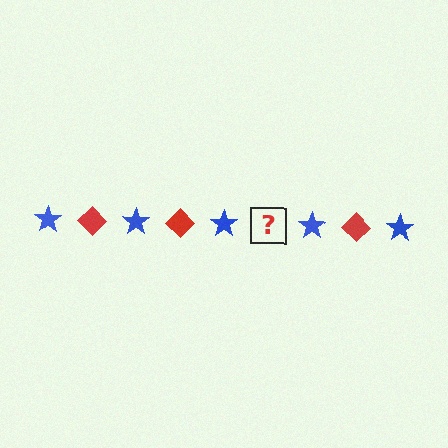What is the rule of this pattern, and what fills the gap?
The rule is that the pattern alternates between blue star and red diamond. The gap should be filled with a red diamond.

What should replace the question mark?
The question mark should be replaced with a red diamond.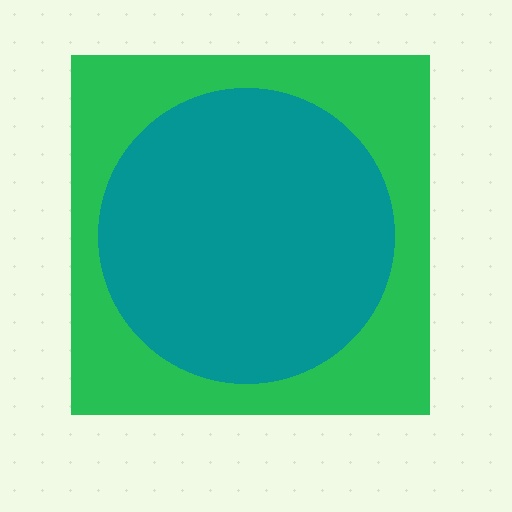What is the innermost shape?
The teal circle.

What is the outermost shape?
The green square.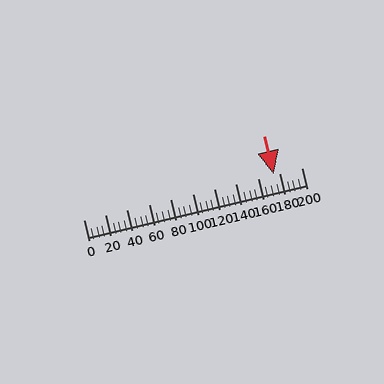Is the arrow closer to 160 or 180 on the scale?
The arrow is closer to 180.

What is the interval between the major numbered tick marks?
The major tick marks are spaced 20 units apart.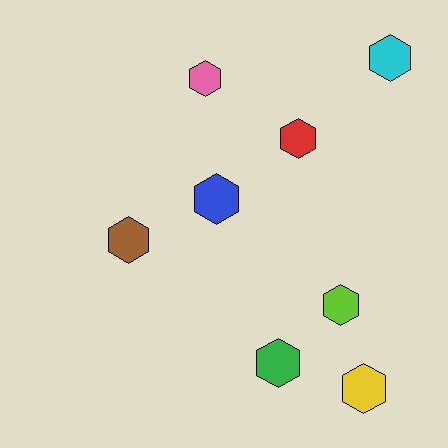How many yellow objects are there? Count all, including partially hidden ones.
There is 1 yellow object.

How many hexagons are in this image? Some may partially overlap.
There are 8 hexagons.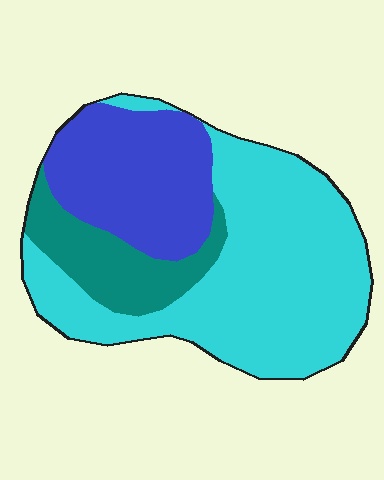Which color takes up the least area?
Teal, at roughly 15%.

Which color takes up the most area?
Cyan, at roughly 55%.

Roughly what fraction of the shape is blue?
Blue takes up between a sixth and a third of the shape.